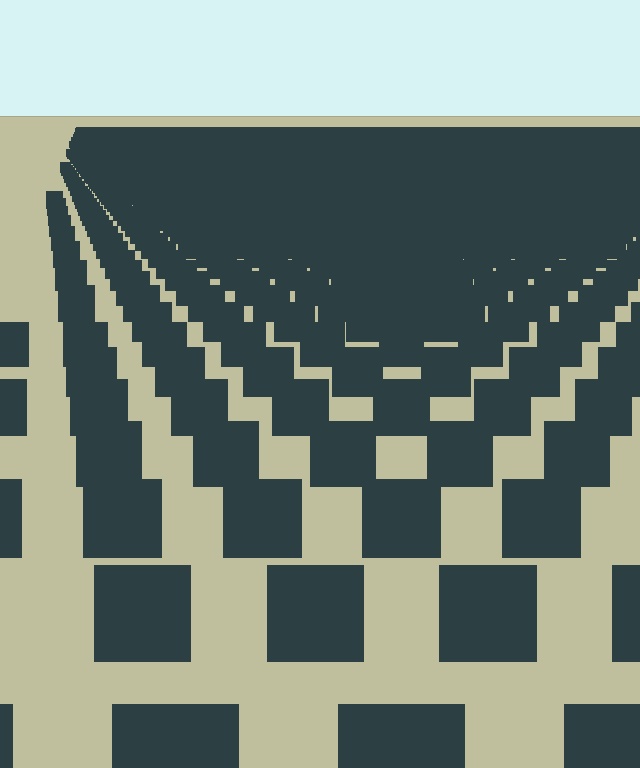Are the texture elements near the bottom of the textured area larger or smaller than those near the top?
Larger. Near the bottom, elements are closer to the viewer and appear at a bigger on-screen size.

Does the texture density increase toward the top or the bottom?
Density increases toward the top.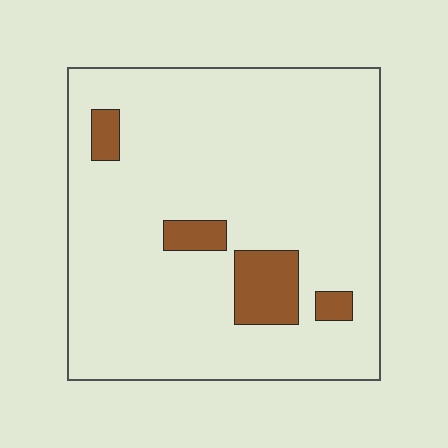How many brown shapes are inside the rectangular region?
4.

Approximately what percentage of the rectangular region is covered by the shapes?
Approximately 10%.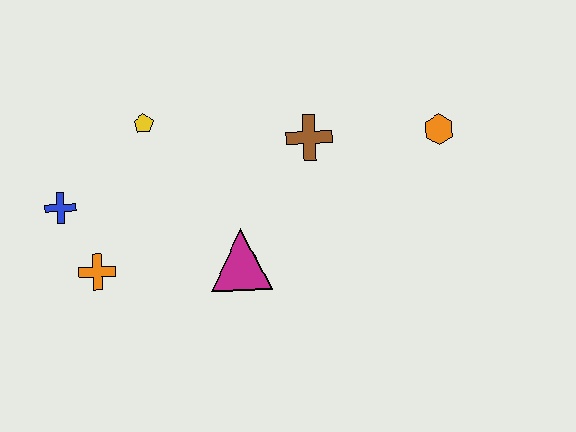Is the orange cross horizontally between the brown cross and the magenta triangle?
No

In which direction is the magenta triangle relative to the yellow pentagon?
The magenta triangle is below the yellow pentagon.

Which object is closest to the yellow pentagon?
The blue cross is closest to the yellow pentagon.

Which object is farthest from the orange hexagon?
The blue cross is farthest from the orange hexagon.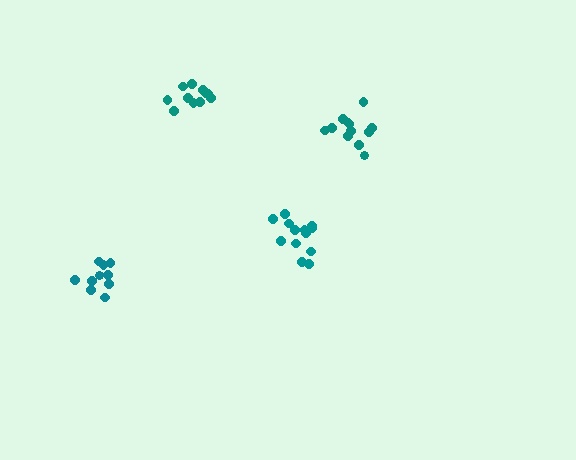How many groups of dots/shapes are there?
There are 4 groups.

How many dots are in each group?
Group 1: 12 dots, Group 2: 10 dots, Group 3: 11 dots, Group 4: 13 dots (46 total).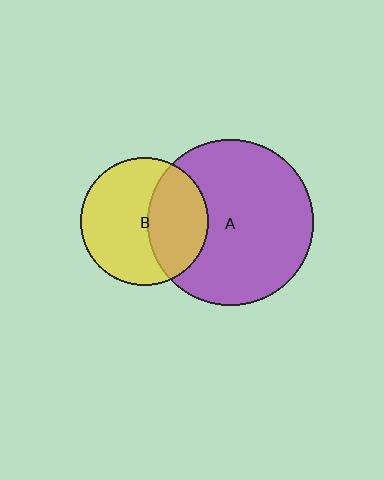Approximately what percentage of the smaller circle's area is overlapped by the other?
Approximately 40%.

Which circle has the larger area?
Circle A (purple).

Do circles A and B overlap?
Yes.